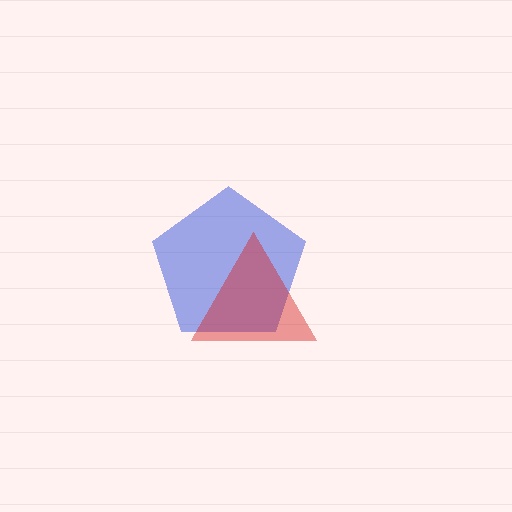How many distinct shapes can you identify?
There are 2 distinct shapes: a blue pentagon, a red triangle.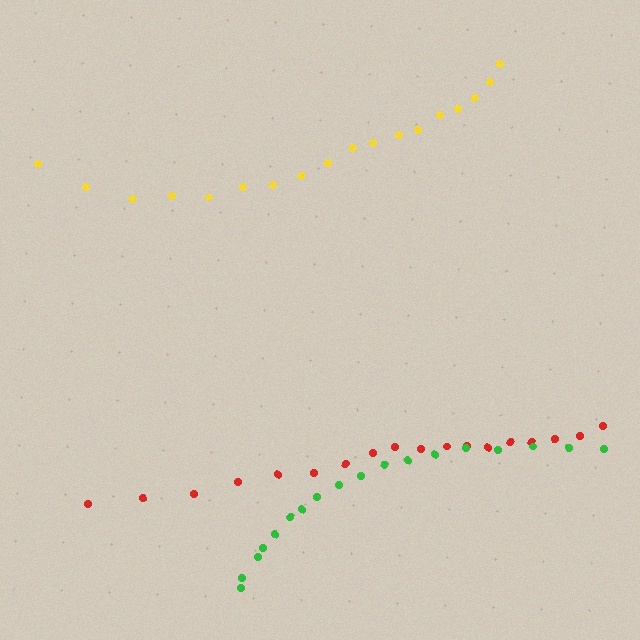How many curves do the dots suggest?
There are 3 distinct paths.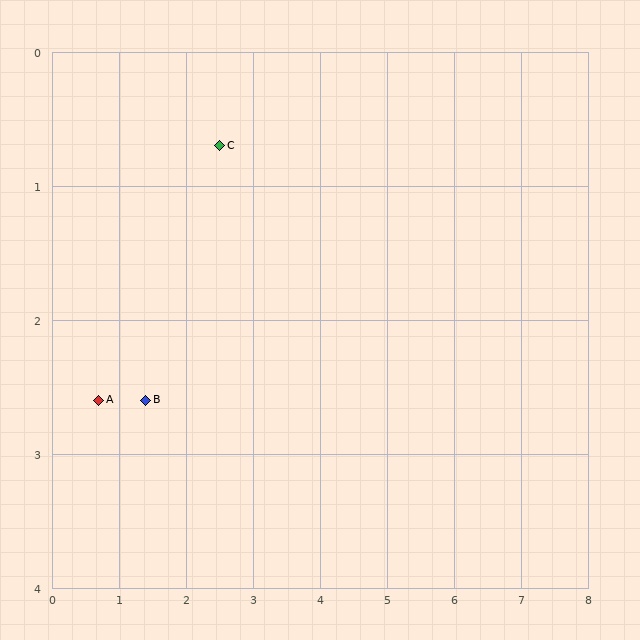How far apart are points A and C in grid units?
Points A and C are about 2.6 grid units apart.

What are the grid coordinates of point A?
Point A is at approximately (0.7, 2.6).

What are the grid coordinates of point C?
Point C is at approximately (2.5, 0.7).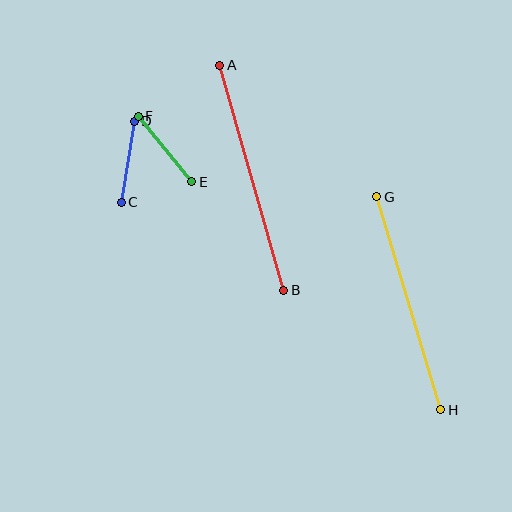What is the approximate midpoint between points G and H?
The midpoint is at approximately (409, 303) pixels.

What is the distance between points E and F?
The distance is approximately 84 pixels.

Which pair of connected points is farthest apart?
Points A and B are farthest apart.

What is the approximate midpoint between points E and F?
The midpoint is at approximately (165, 149) pixels.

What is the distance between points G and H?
The distance is approximately 222 pixels.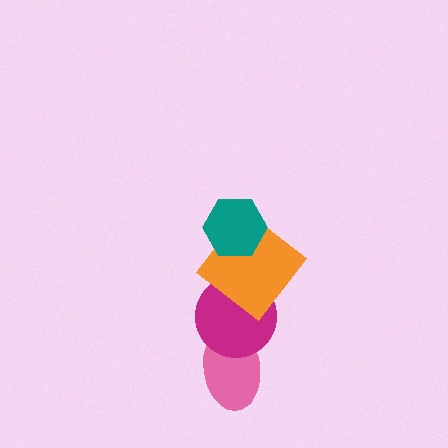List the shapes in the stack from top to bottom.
From top to bottom: the teal hexagon, the orange diamond, the magenta circle, the pink ellipse.